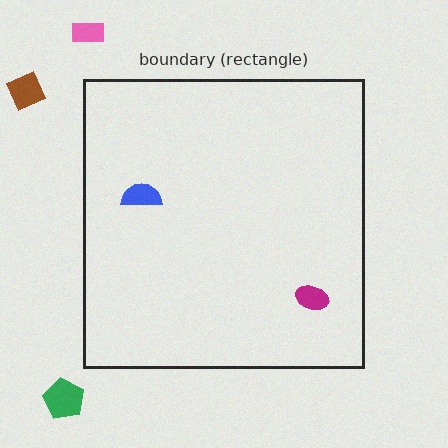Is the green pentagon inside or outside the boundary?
Outside.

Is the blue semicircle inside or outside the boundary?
Inside.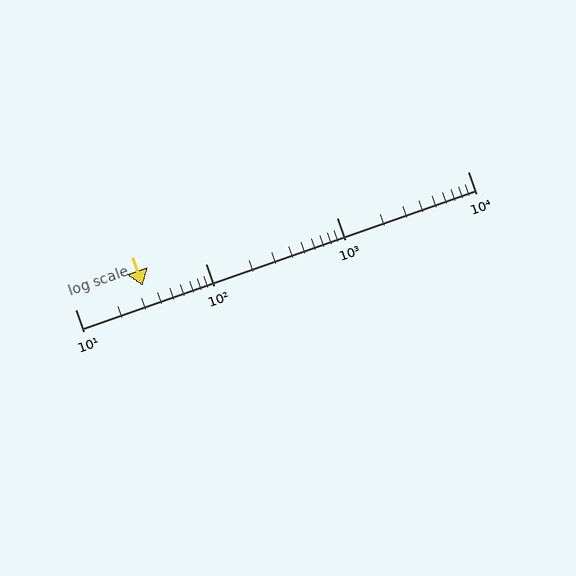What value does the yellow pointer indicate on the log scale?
The pointer indicates approximately 33.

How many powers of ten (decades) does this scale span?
The scale spans 3 decades, from 10 to 10000.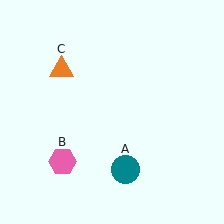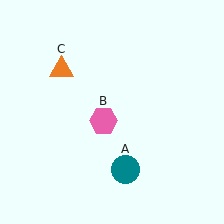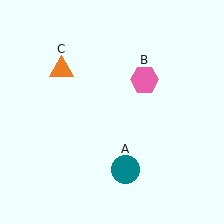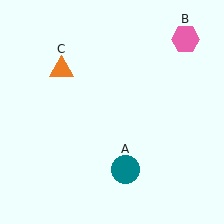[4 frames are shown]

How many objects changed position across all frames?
1 object changed position: pink hexagon (object B).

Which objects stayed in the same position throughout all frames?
Teal circle (object A) and orange triangle (object C) remained stationary.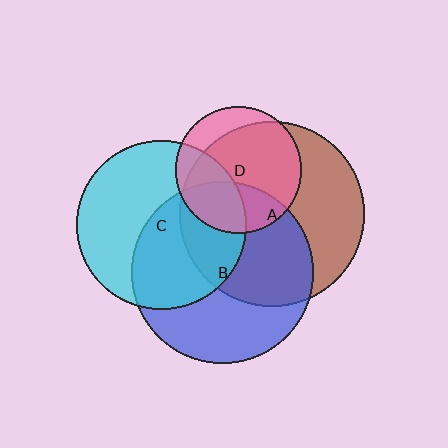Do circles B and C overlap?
Yes.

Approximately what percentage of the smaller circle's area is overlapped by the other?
Approximately 50%.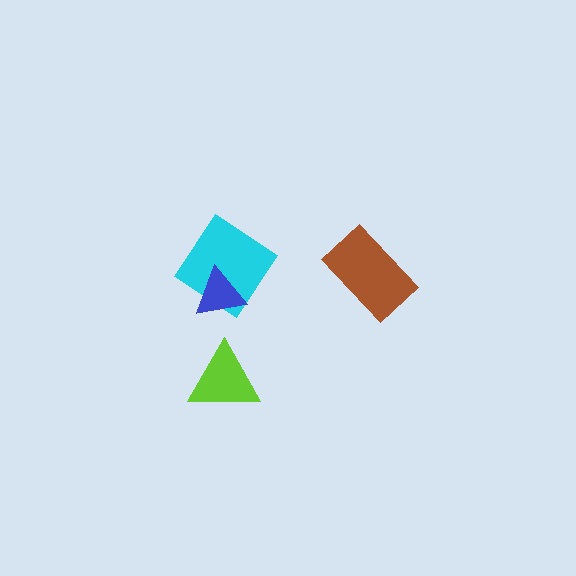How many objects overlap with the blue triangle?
1 object overlaps with the blue triangle.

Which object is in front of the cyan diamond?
The blue triangle is in front of the cyan diamond.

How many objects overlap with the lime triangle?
0 objects overlap with the lime triangle.